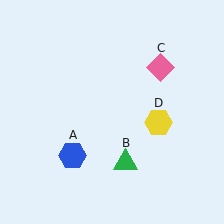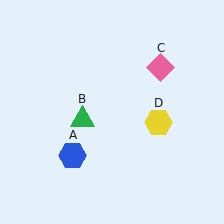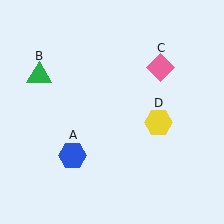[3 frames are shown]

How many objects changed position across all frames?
1 object changed position: green triangle (object B).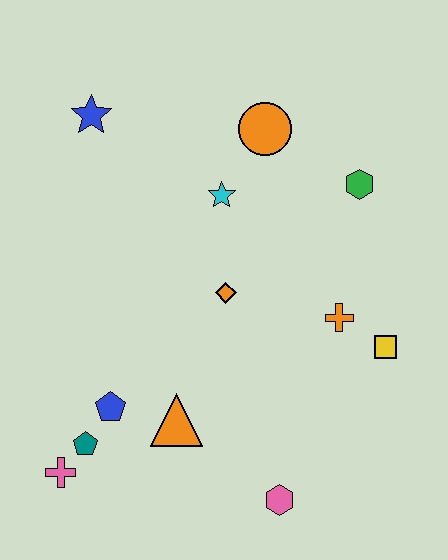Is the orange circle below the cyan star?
No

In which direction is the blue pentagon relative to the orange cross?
The blue pentagon is to the left of the orange cross.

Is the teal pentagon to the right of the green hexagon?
No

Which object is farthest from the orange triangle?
The blue star is farthest from the orange triangle.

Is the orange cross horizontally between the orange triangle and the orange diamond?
No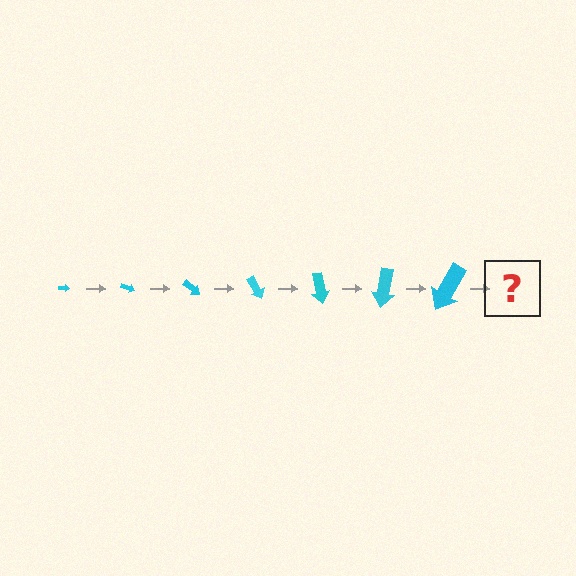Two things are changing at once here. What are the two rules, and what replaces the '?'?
The two rules are that the arrow grows larger each step and it rotates 20 degrees each step. The '?' should be an arrow, larger than the previous one and rotated 140 degrees from the start.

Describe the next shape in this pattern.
It should be an arrow, larger than the previous one and rotated 140 degrees from the start.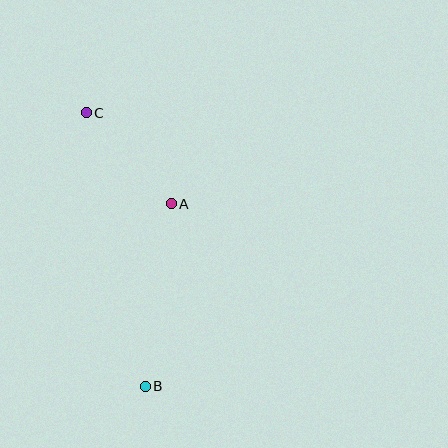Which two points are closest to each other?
Points A and C are closest to each other.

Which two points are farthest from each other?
Points B and C are farthest from each other.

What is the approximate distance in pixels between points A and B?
The distance between A and B is approximately 184 pixels.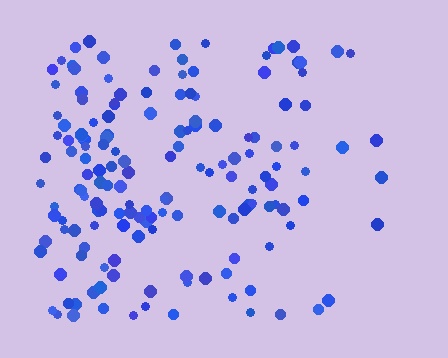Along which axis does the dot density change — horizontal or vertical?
Horizontal.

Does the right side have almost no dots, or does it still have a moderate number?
Still a moderate number, just noticeably fewer than the left.